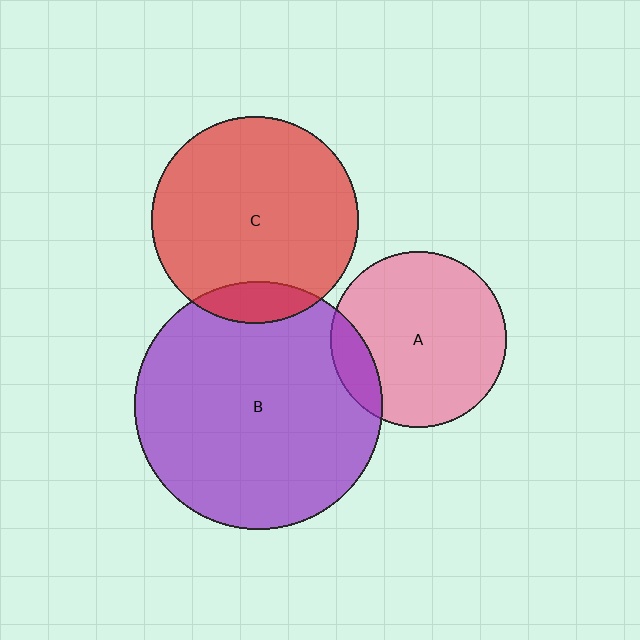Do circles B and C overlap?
Yes.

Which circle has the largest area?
Circle B (purple).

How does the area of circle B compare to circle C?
Approximately 1.4 times.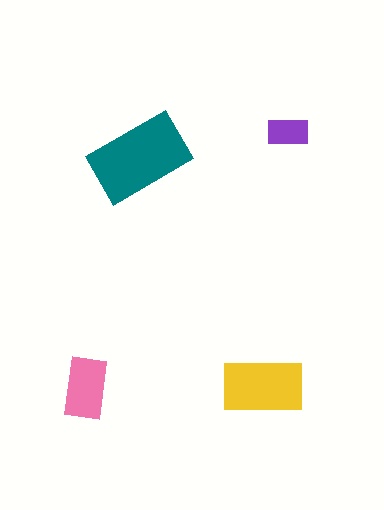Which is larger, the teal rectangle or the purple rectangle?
The teal one.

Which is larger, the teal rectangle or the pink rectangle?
The teal one.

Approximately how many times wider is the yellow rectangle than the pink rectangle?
About 1.5 times wider.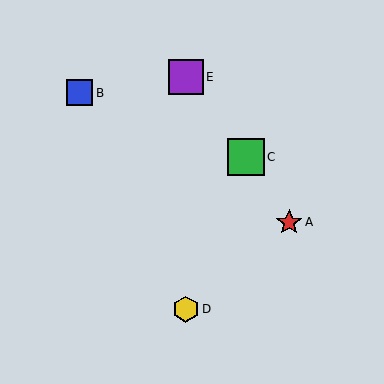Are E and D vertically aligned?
Yes, both are at x≈186.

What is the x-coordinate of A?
Object A is at x≈289.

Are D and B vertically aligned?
No, D is at x≈186 and B is at x≈80.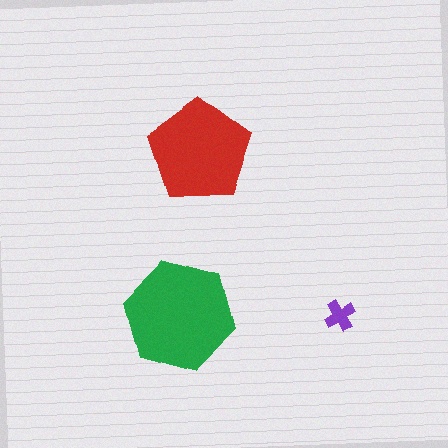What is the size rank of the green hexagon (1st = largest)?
1st.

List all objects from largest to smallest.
The green hexagon, the red pentagon, the purple cross.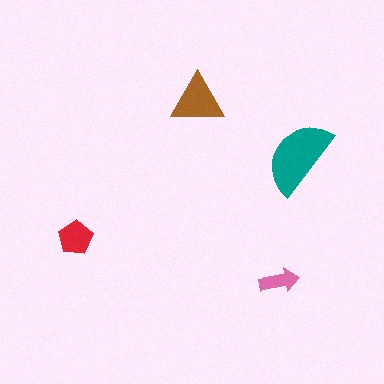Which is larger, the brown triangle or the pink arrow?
The brown triangle.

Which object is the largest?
The teal semicircle.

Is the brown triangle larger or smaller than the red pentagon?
Larger.